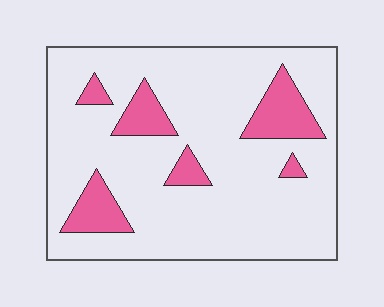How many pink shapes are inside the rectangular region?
6.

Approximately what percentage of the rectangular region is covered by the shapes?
Approximately 15%.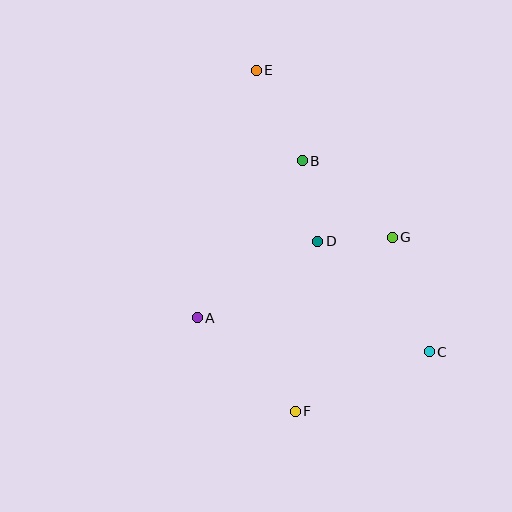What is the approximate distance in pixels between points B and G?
The distance between B and G is approximately 118 pixels.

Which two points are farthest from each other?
Points E and F are farthest from each other.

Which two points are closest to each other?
Points D and G are closest to each other.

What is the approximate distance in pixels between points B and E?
The distance between B and E is approximately 102 pixels.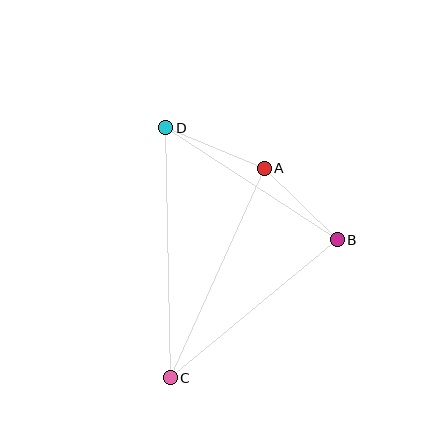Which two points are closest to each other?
Points A and B are closest to each other.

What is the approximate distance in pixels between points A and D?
The distance between A and D is approximately 106 pixels.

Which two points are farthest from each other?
Points C and D are farthest from each other.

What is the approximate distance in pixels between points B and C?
The distance between B and C is approximately 217 pixels.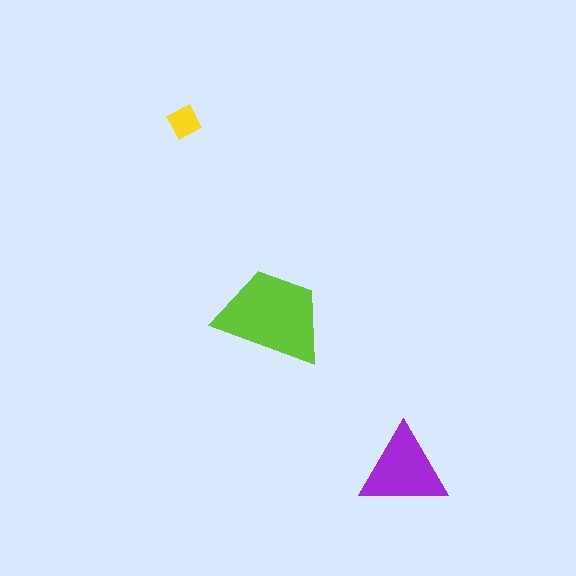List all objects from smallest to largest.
The yellow diamond, the purple triangle, the lime trapezoid.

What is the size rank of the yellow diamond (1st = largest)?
3rd.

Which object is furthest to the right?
The purple triangle is rightmost.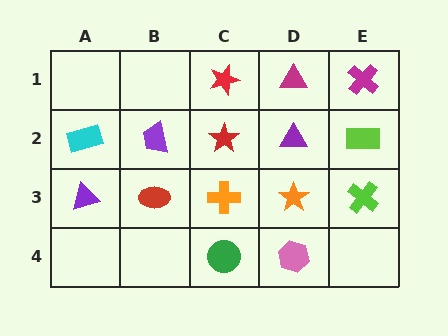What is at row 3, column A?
A purple triangle.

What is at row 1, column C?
A red star.